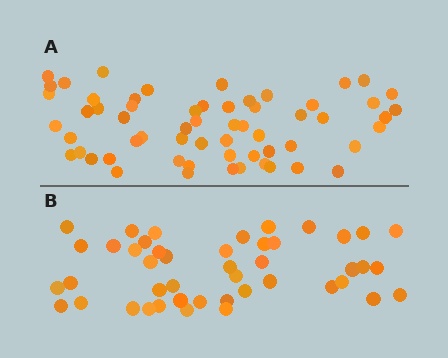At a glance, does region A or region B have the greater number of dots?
Region A (the top region) has more dots.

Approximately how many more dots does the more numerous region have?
Region A has approximately 15 more dots than region B.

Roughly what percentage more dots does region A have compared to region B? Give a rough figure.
About 35% more.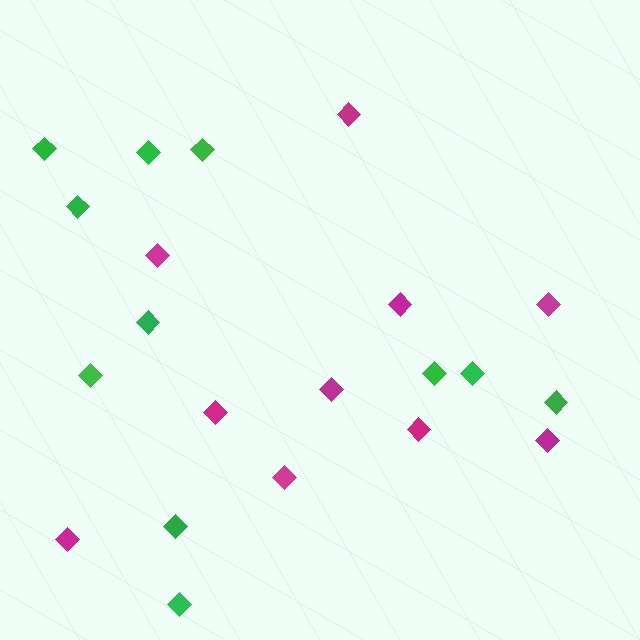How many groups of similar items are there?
There are 2 groups: one group of green diamonds (11) and one group of magenta diamonds (10).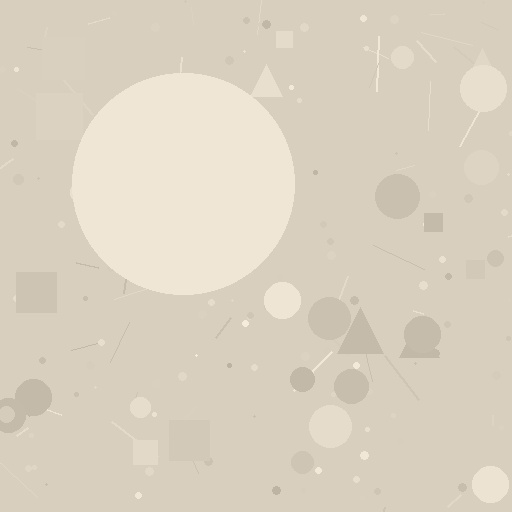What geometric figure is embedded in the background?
A circle is embedded in the background.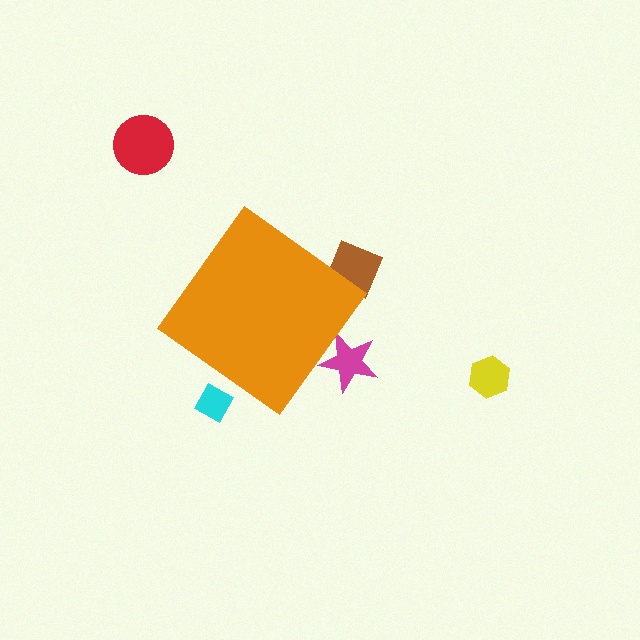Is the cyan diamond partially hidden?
Yes, the cyan diamond is partially hidden behind the orange diamond.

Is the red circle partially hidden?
No, the red circle is fully visible.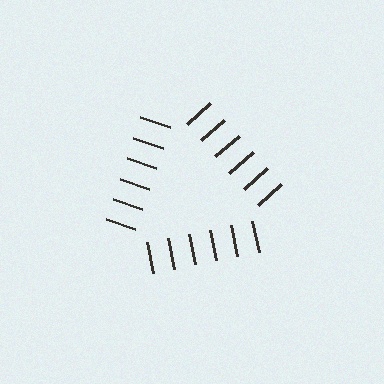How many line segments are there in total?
18 — 6 along each of the 3 edges.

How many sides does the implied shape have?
3 sides — the line-ends trace a triangle.